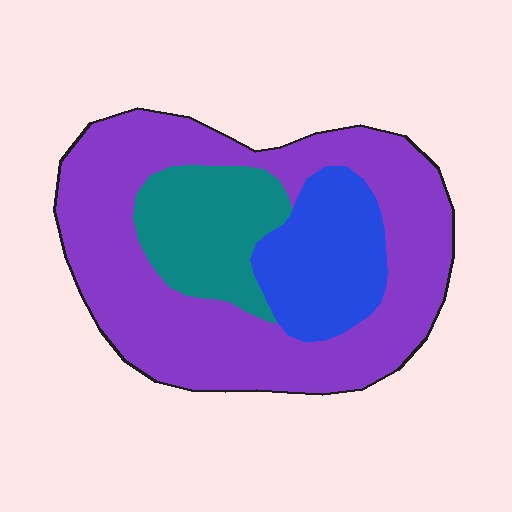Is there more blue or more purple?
Purple.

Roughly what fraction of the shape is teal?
Teal covers 18% of the shape.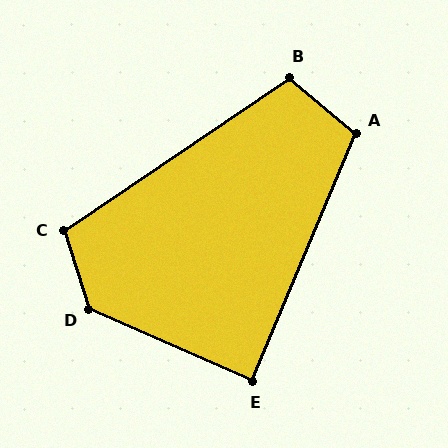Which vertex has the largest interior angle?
D, at approximately 131 degrees.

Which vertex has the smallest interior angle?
E, at approximately 89 degrees.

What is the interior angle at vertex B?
Approximately 106 degrees (obtuse).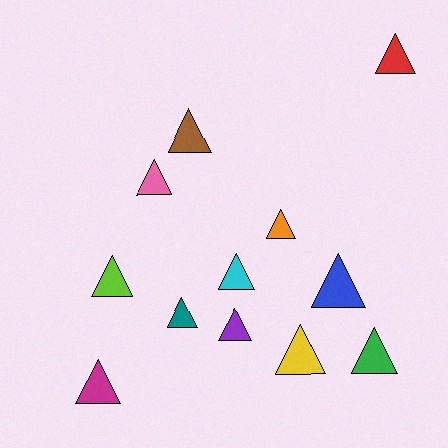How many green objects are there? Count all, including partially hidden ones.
There is 1 green object.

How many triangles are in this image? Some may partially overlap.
There are 12 triangles.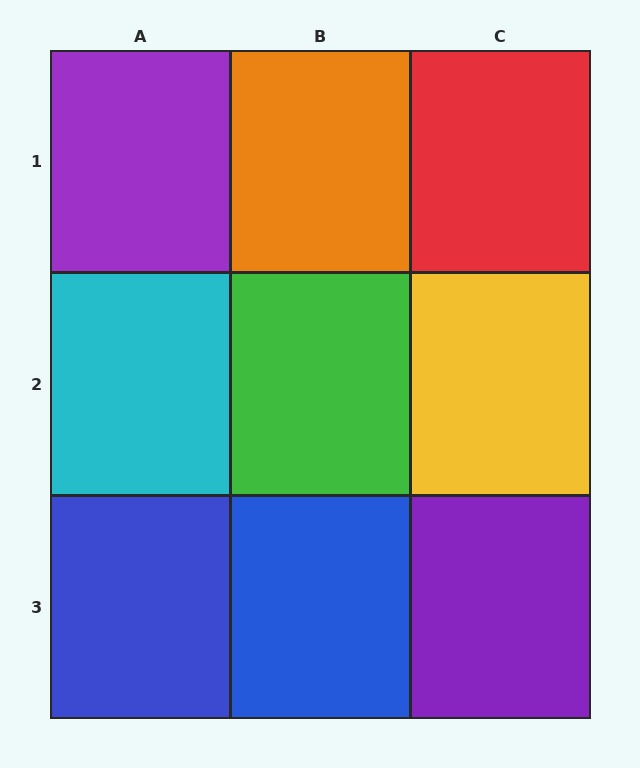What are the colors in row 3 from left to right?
Blue, blue, purple.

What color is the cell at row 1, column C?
Red.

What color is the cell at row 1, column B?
Orange.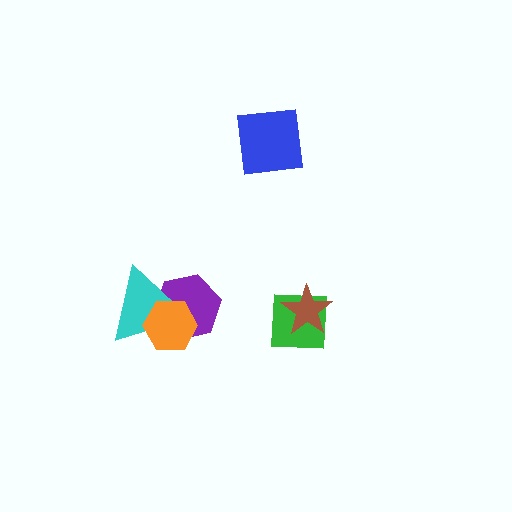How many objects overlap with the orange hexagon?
2 objects overlap with the orange hexagon.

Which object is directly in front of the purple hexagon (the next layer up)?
The cyan triangle is directly in front of the purple hexagon.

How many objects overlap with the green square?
1 object overlaps with the green square.